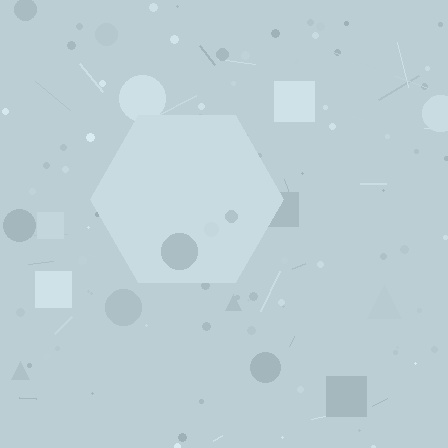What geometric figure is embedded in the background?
A hexagon is embedded in the background.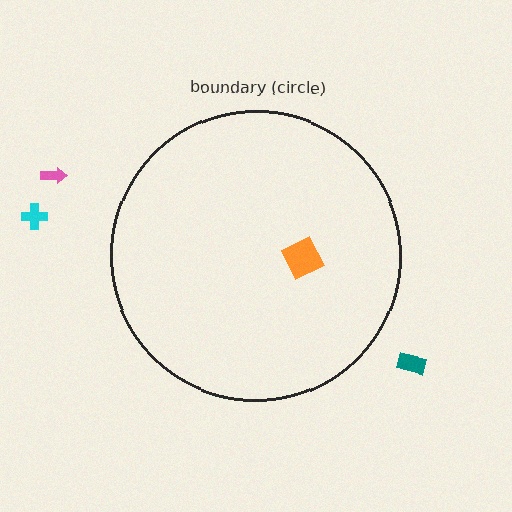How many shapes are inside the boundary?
1 inside, 3 outside.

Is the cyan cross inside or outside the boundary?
Outside.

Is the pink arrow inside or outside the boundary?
Outside.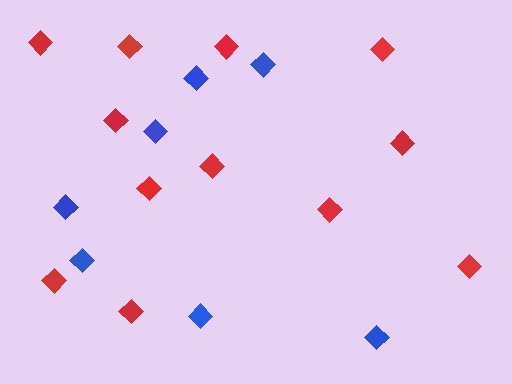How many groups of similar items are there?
There are 2 groups: one group of red diamonds (12) and one group of blue diamonds (7).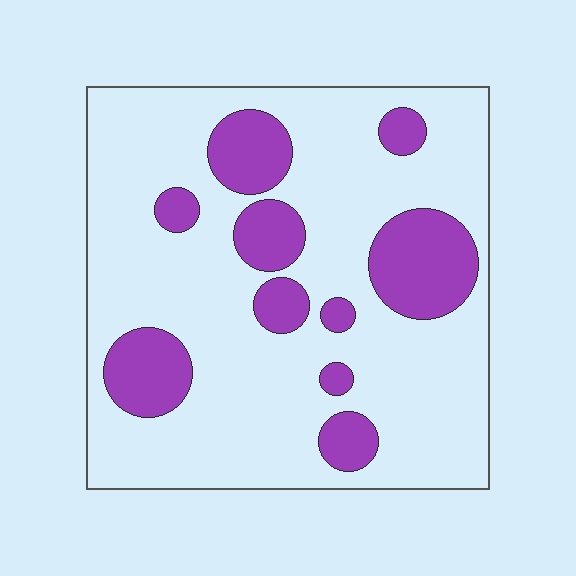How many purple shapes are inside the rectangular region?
10.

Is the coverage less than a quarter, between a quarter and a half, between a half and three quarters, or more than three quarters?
Less than a quarter.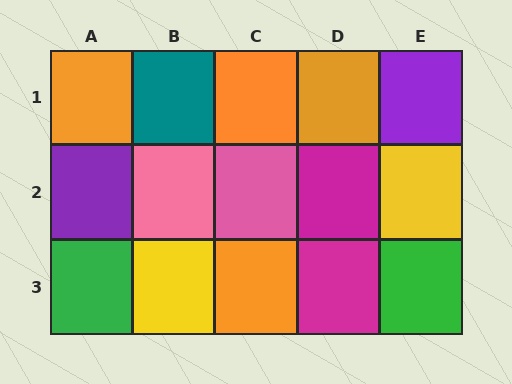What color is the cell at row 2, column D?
Magenta.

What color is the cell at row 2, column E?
Yellow.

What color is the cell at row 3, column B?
Yellow.